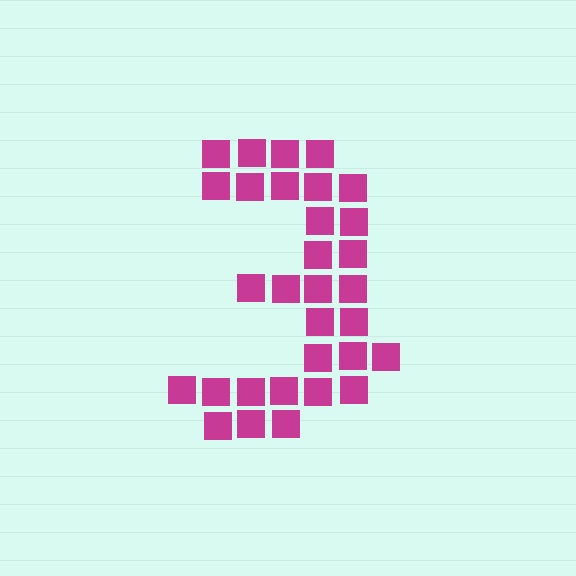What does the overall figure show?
The overall figure shows the digit 3.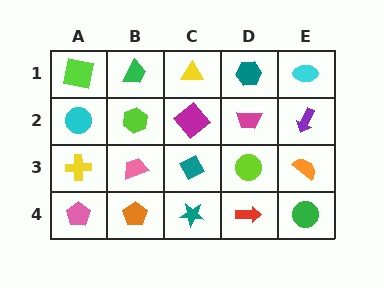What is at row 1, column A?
A lime square.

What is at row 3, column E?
An orange semicircle.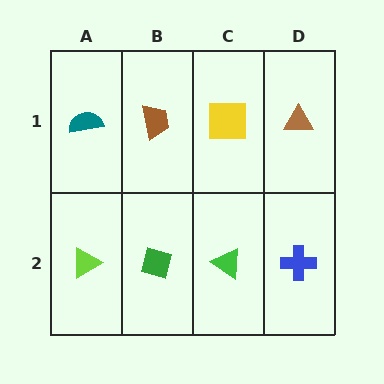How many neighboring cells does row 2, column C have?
3.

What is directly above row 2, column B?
A brown trapezoid.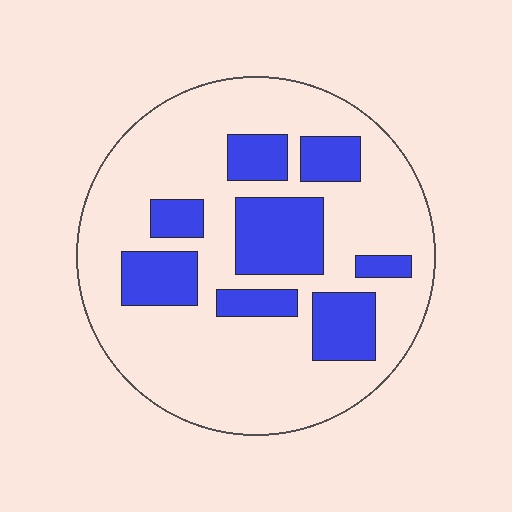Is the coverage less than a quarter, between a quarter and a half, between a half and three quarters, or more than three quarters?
Between a quarter and a half.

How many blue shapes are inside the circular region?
8.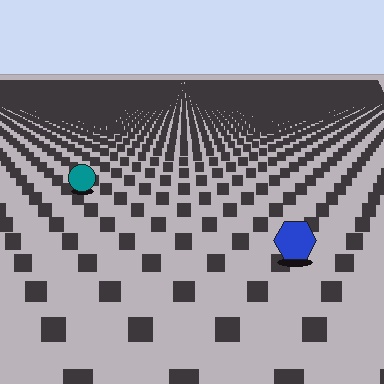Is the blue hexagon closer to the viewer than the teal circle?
Yes. The blue hexagon is closer — you can tell from the texture gradient: the ground texture is coarser near it.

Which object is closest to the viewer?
The blue hexagon is closest. The texture marks near it are larger and more spread out.